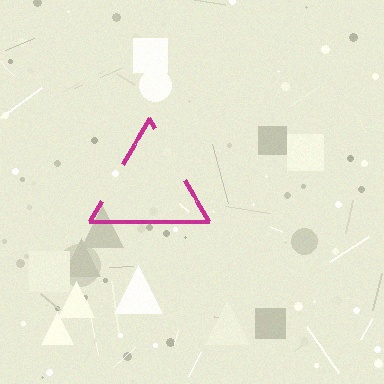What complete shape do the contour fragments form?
The contour fragments form a triangle.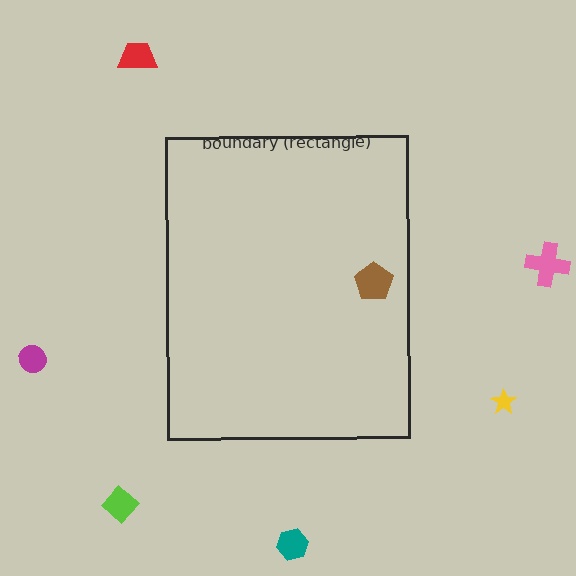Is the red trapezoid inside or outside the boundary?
Outside.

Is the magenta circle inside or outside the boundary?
Outside.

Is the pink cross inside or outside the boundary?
Outside.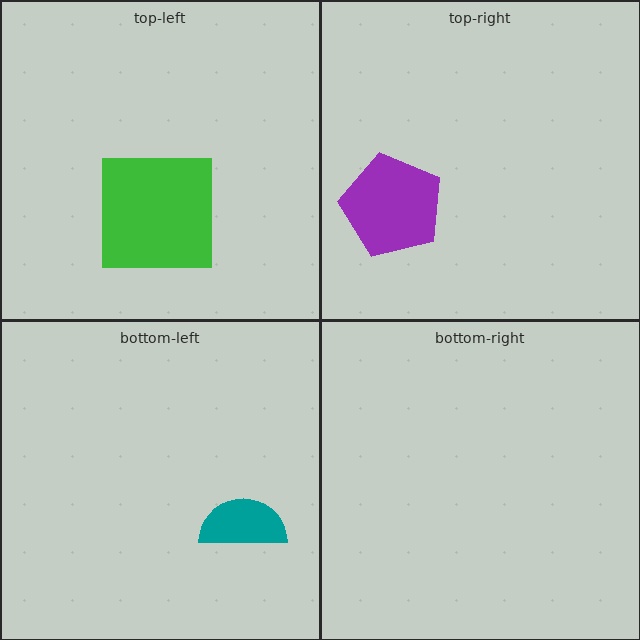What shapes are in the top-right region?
The purple pentagon.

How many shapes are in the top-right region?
1.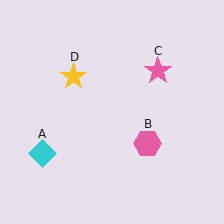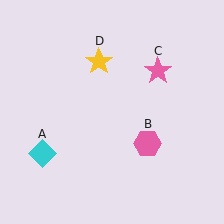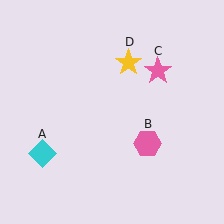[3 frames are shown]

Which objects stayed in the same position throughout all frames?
Cyan diamond (object A) and pink hexagon (object B) and pink star (object C) remained stationary.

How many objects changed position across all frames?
1 object changed position: yellow star (object D).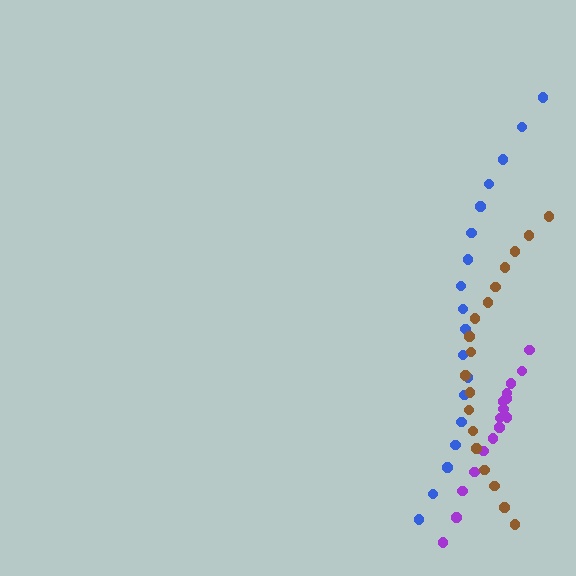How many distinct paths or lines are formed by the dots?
There are 3 distinct paths.